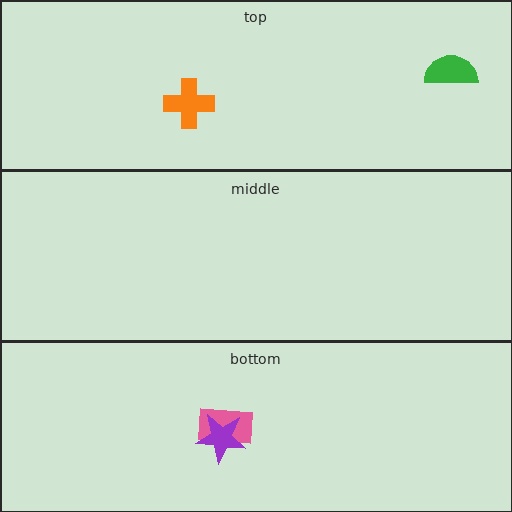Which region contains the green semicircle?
The top region.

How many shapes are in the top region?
2.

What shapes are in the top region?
The orange cross, the green semicircle.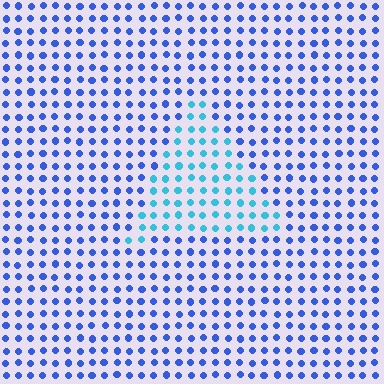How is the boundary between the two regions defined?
The boundary is defined purely by a slight shift in hue (about 37 degrees). Spacing, size, and orientation are identical on both sides.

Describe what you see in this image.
The image is filled with small blue elements in a uniform arrangement. A triangle-shaped region is visible where the elements are tinted to a slightly different hue, forming a subtle color boundary.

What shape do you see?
I see a triangle.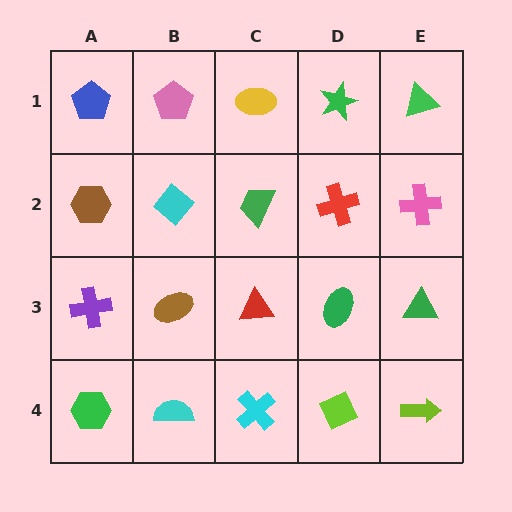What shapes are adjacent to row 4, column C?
A red triangle (row 3, column C), a cyan semicircle (row 4, column B), a lime diamond (row 4, column D).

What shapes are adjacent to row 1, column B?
A cyan diamond (row 2, column B), a blue pentagon (row 1, column A), a yellow ellipse (row 1, column C).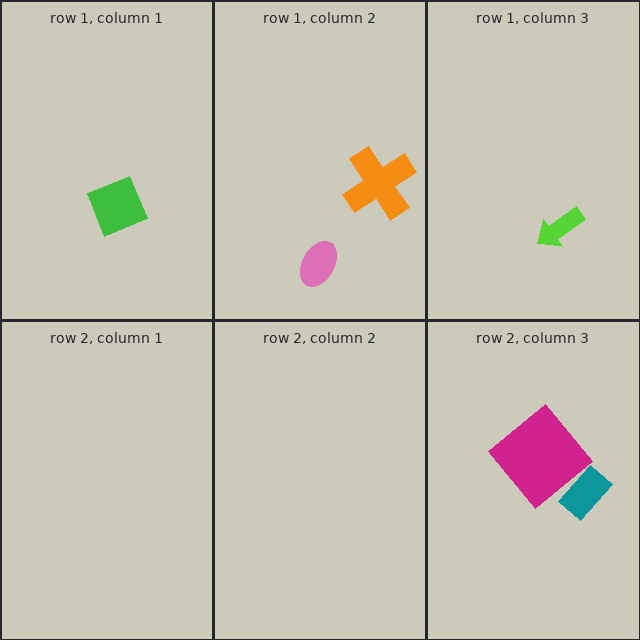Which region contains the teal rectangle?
The row 2, column 3 region.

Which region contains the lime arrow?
The row 1, column 3 region.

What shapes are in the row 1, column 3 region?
The lime arrow.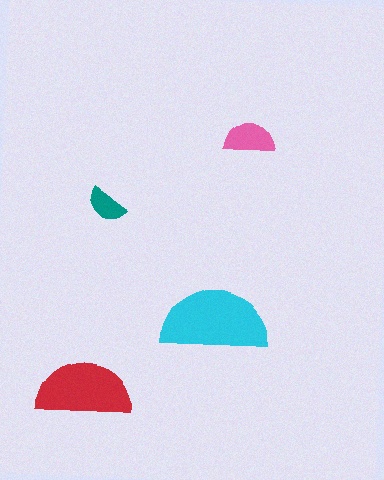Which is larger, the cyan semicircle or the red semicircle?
The cyan one.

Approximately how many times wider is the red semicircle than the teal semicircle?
About 2.5 times wider.